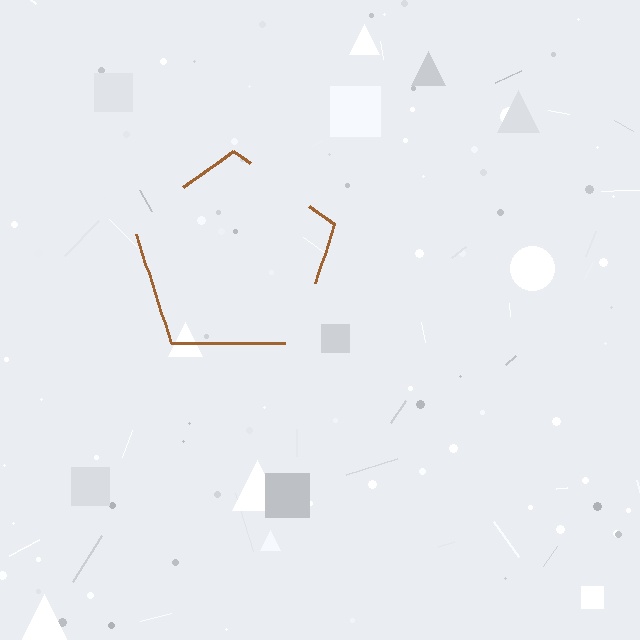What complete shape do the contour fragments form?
The contour fragments form a pentagon.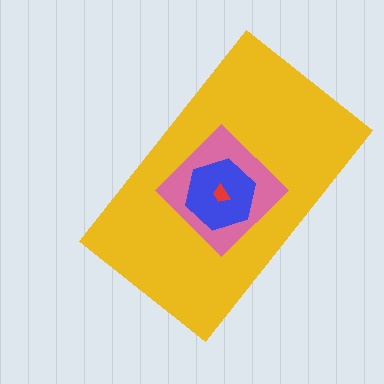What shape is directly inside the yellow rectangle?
The pink diamond.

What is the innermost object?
The red trapezoid.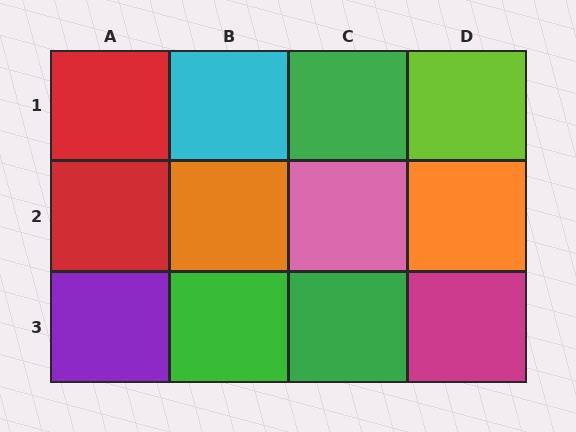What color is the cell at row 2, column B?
Orange.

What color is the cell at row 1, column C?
Green.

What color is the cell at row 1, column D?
Lime.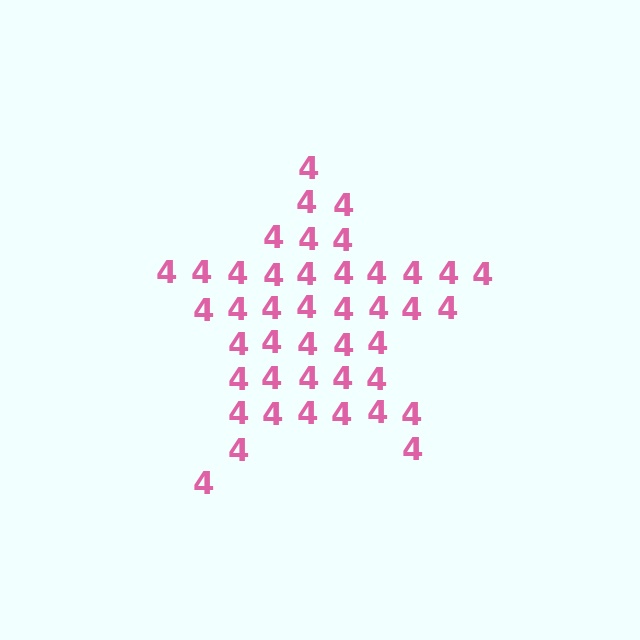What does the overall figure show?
The overall figure shows a star.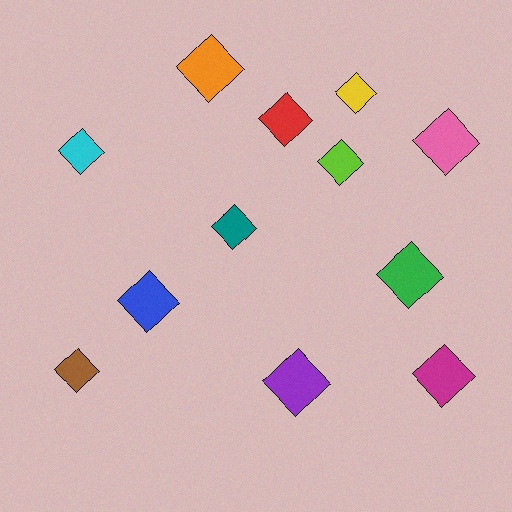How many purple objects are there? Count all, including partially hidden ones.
There is 1 purple object.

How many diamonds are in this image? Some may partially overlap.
There are 12 diamonds.